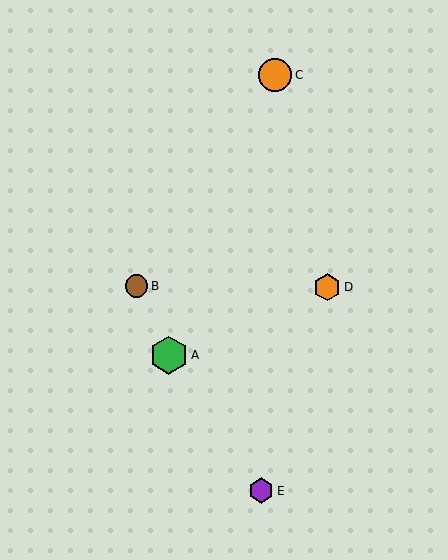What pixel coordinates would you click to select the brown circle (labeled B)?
Click at (136, 286) to select the brown circle B.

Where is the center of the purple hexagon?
The center of the purple hexagon is at (261, 491).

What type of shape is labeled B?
Shape B is a brown circle.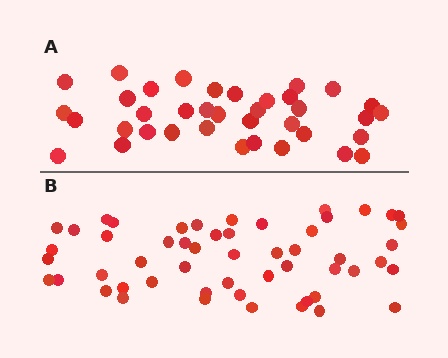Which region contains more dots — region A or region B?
Region B (the bottom region) has more dots.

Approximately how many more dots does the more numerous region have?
Region B has approximately 15 more dots than region A.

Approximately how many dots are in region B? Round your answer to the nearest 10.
About 50 dots. (The exact count is 53, which rounds to 50.)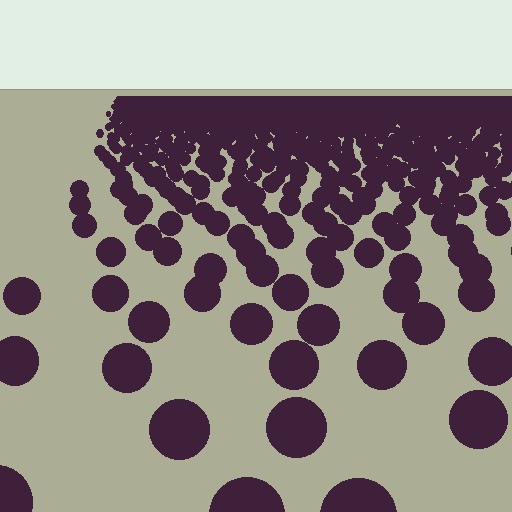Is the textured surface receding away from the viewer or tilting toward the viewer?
The surface is receding away from the viewer. Texture elements get smaller and denser toward the top.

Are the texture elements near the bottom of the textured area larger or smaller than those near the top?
Larger. Near the bottom, elements are closer to the viewer and appear at a bigger on-screen size.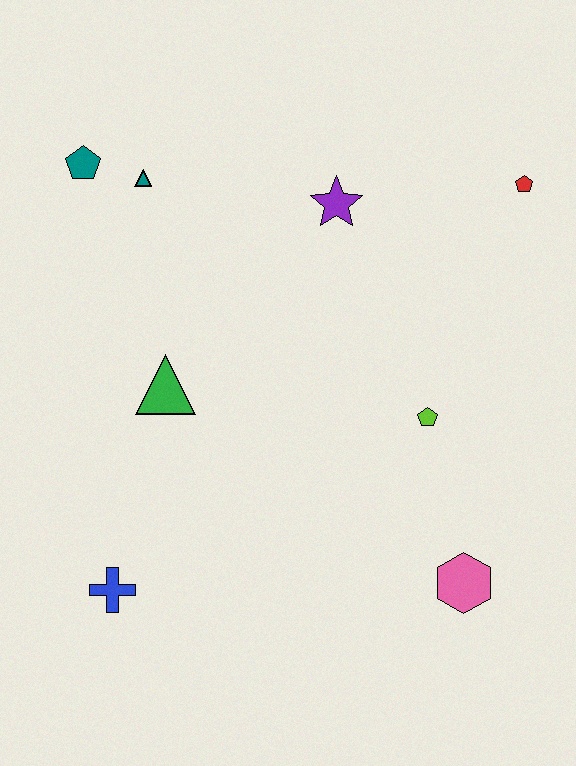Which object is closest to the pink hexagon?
The lime pentagon is closest to the pink hexagon.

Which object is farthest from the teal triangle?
The pink hexagon is farthest from the teal triangle.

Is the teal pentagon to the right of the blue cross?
No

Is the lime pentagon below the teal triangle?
Yes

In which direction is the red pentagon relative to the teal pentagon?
The red pentagon is to the right of the teal pentagon.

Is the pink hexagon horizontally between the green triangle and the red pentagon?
Yes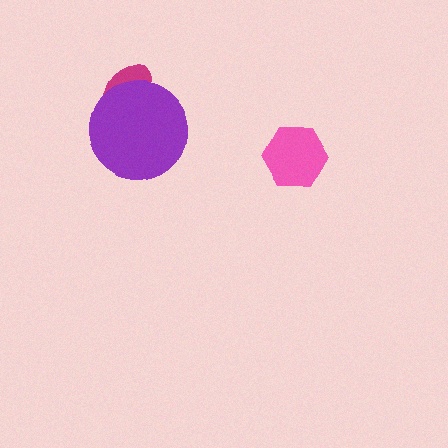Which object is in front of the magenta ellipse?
The purple circle is in front of the magenta ellipse.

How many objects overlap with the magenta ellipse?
1 object overlaps with the magenta ellipse.